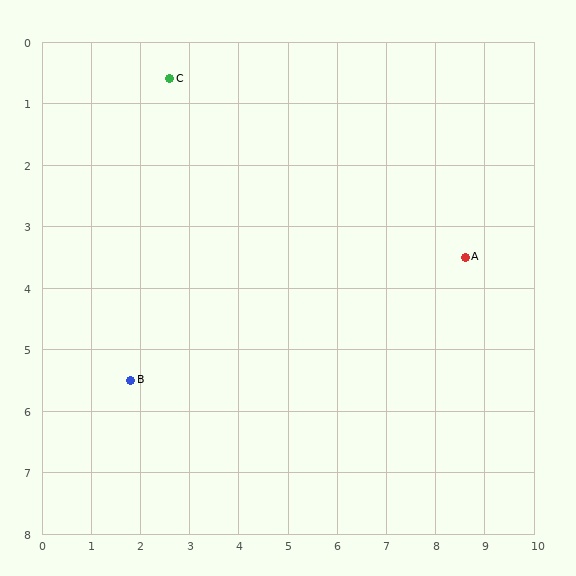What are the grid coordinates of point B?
Point B is at approximately (1.8, 5.5).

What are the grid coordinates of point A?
Point A is at approximately (8.6, 3.5).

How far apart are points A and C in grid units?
Points A and C are about 6.7 grid units apart.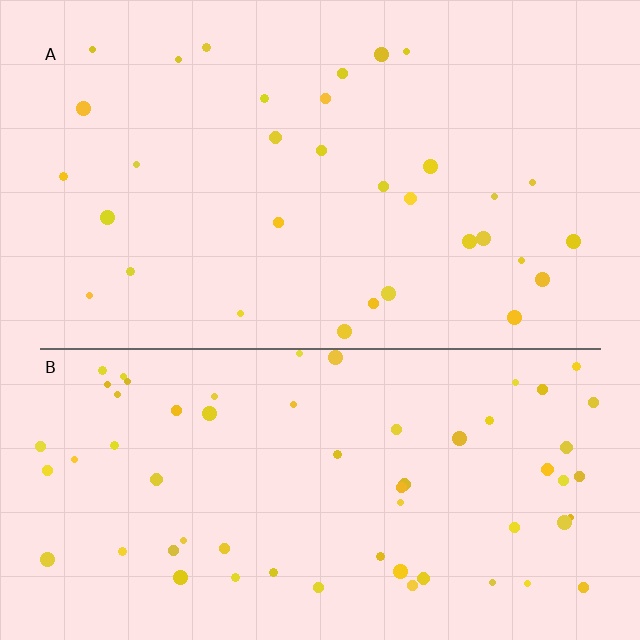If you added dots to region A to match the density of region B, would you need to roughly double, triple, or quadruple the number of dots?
Approximately double.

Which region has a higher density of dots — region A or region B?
B (the bottom).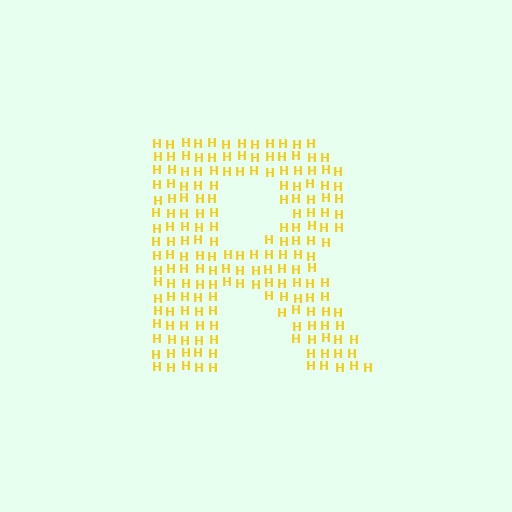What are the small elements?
The small elements are letter H's.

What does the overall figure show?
The overall figure shows the letter R.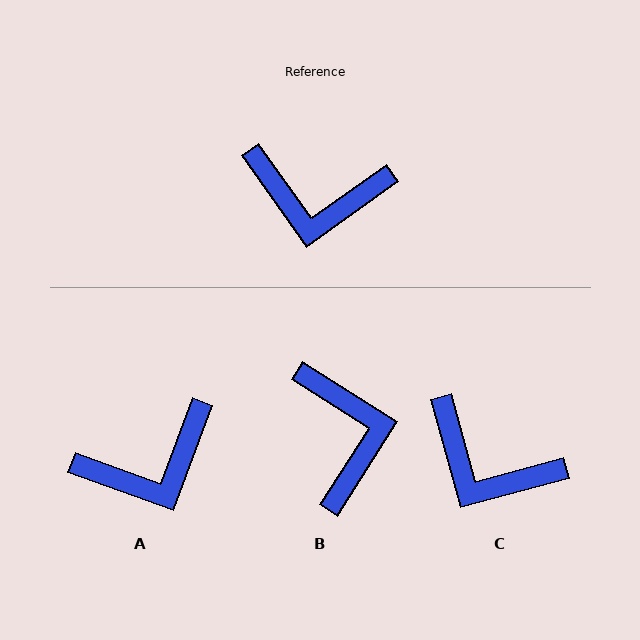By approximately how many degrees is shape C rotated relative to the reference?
Approximately 20 degrees clockwise.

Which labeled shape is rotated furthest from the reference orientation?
B, about 112 degrees away.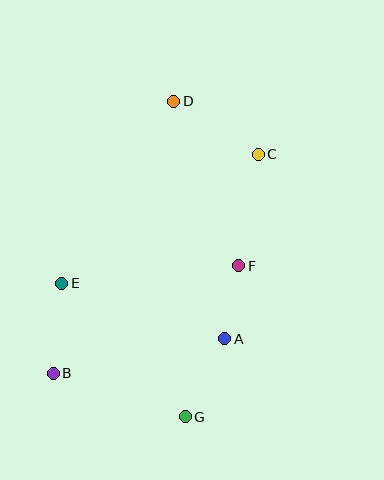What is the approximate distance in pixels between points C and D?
The distance between C and D is approximately 100 pixels.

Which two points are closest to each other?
Points A and F are closest to each other.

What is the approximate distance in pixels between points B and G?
The distance between B and G is approximately 139 pixels.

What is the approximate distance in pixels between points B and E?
The distance between B and E is approximately 91 pixels.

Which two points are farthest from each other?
Points D and G are farthest from each other.